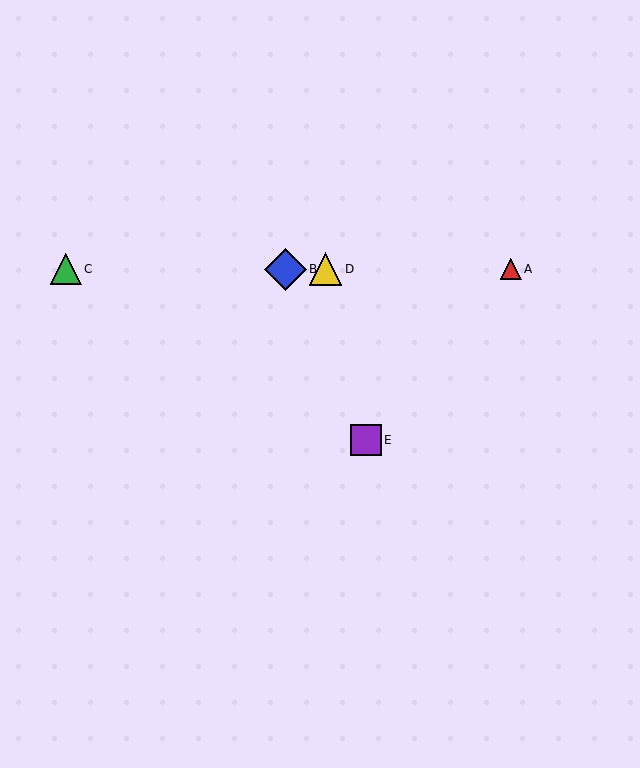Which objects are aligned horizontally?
Objects A, B, C, D are aligned horizontally.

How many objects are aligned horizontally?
4 objects (A, B, C, D) are aligned horizontally.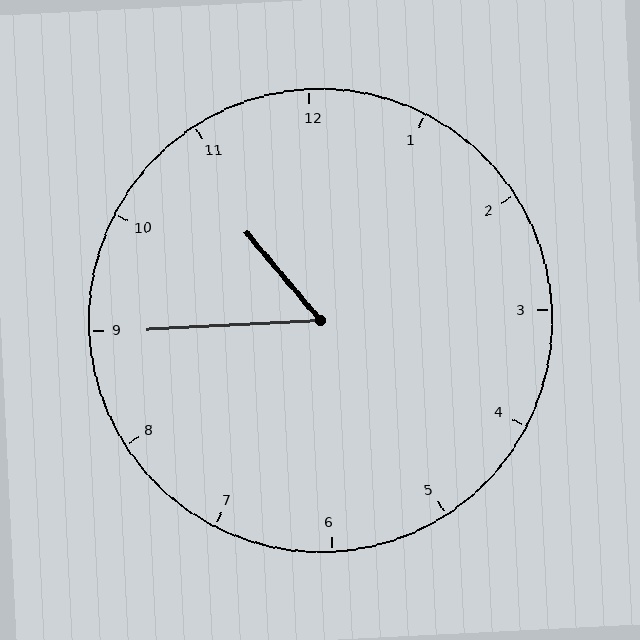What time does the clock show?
10:45.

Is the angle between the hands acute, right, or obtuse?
It is acute.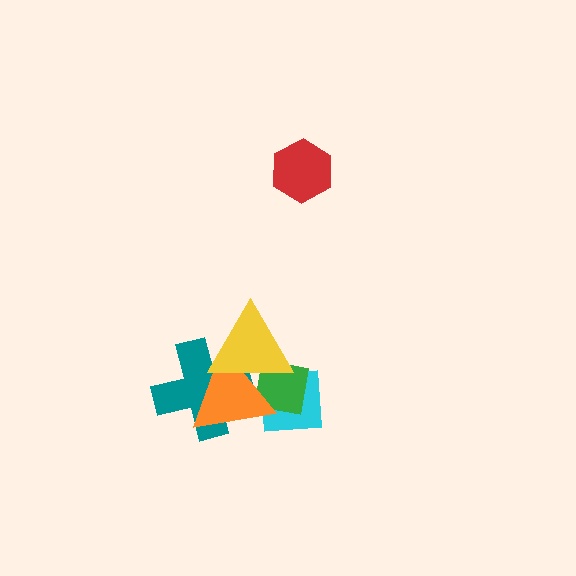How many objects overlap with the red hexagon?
0 objects overlap with the red hexagon.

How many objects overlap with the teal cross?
2 objects overlap with the teal cross.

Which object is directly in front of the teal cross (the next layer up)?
The orange triangle is directly in front of the teal cross.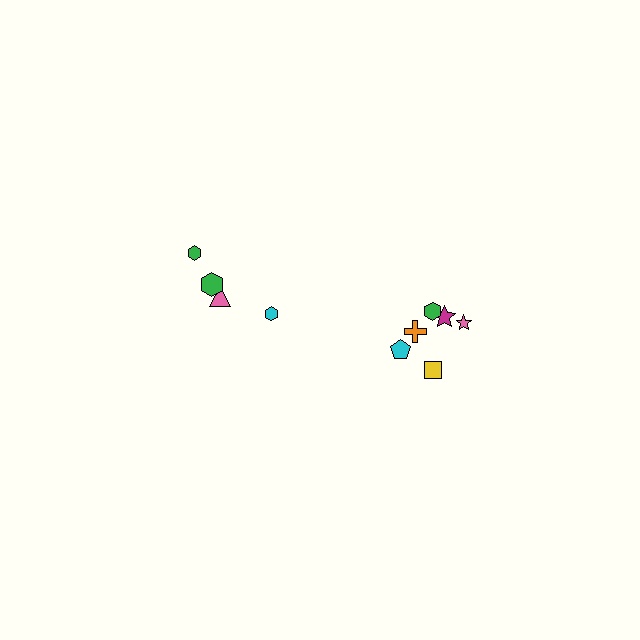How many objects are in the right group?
There are 6 objects.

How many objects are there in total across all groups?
There are 10 objects.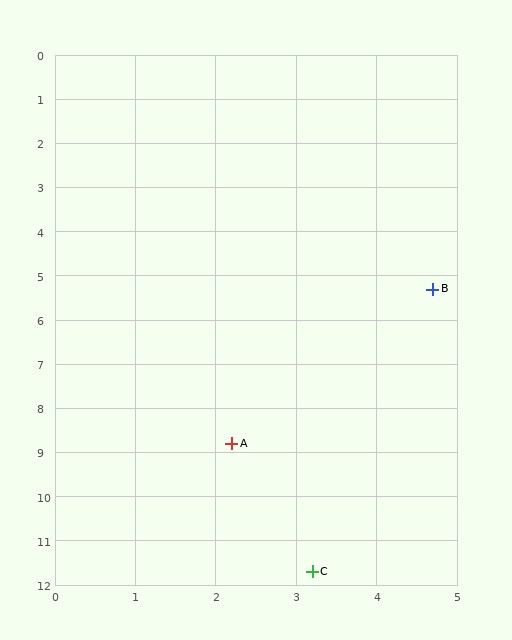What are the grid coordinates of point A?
Point A is at approximately (2.2, 8.8).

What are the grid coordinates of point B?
Point B is at approximately (4.7, 5.3).